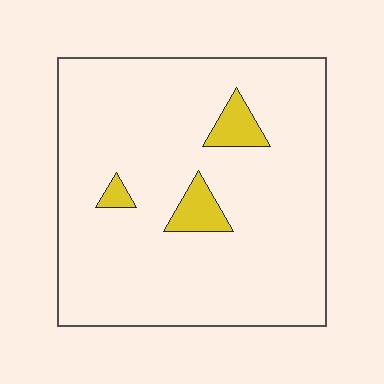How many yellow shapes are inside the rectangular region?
3.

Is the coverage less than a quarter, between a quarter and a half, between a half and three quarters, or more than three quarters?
Less than a quarter.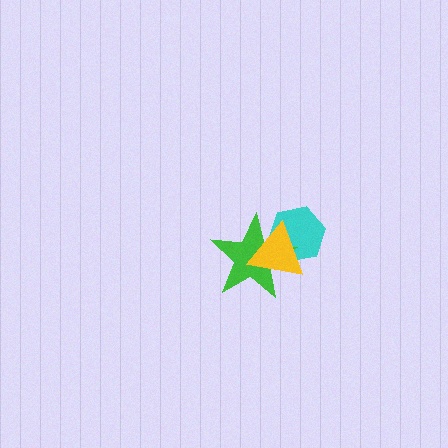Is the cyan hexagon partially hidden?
Yes, it is partially covered by another shape.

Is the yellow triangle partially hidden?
No, no other shape covers it.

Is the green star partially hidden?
Yes, it is partially covered by another shape.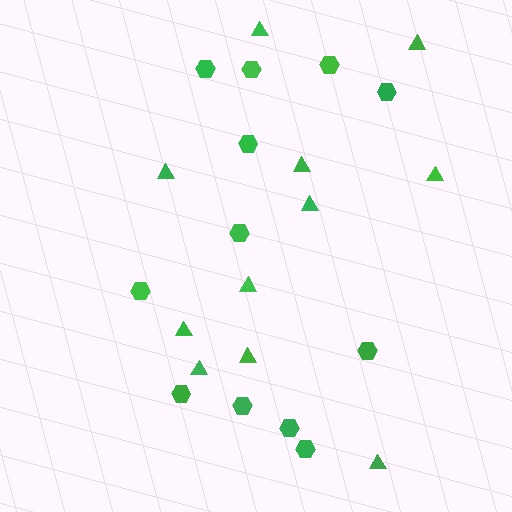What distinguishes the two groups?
There are 2 groups: one group of triangles (11) and one group of hexagons (12).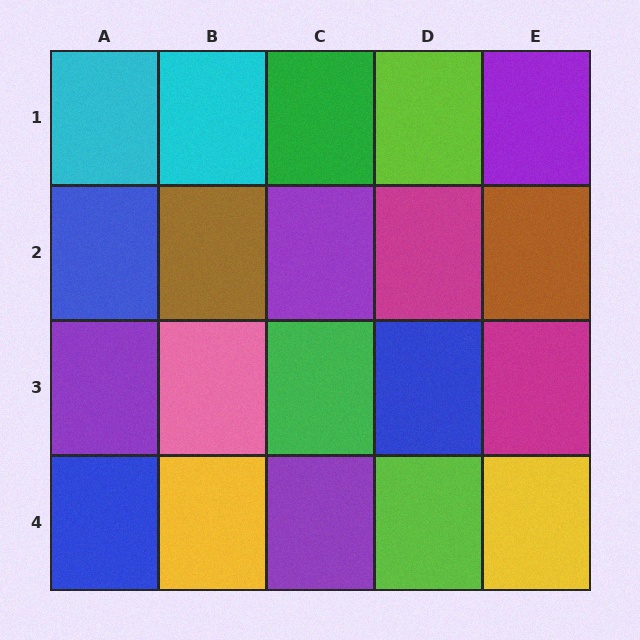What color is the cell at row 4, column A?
Blue.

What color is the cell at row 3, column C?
Green.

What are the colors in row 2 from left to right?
Blue, brown, purple, magenta, brown.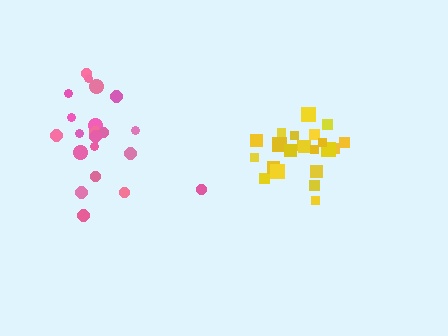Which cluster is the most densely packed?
Yellow.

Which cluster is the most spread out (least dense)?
Pink.